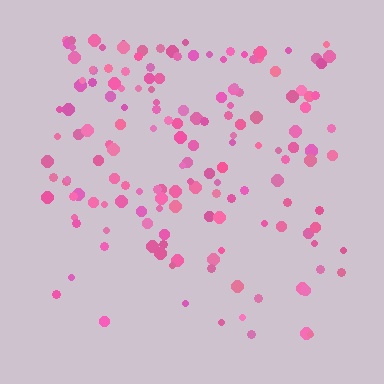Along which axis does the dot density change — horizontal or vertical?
Vertical.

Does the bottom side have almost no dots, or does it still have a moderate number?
Still a moderate number, just noticeably fewer than the top.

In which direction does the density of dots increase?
From bottom to top, with the top side densest.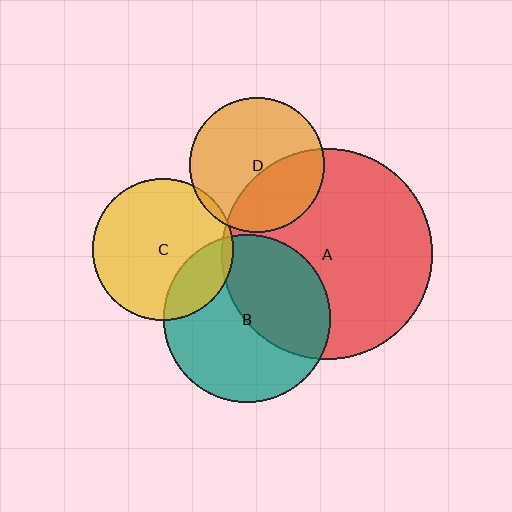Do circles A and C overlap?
Yes.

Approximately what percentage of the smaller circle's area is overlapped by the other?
Approximately 5%.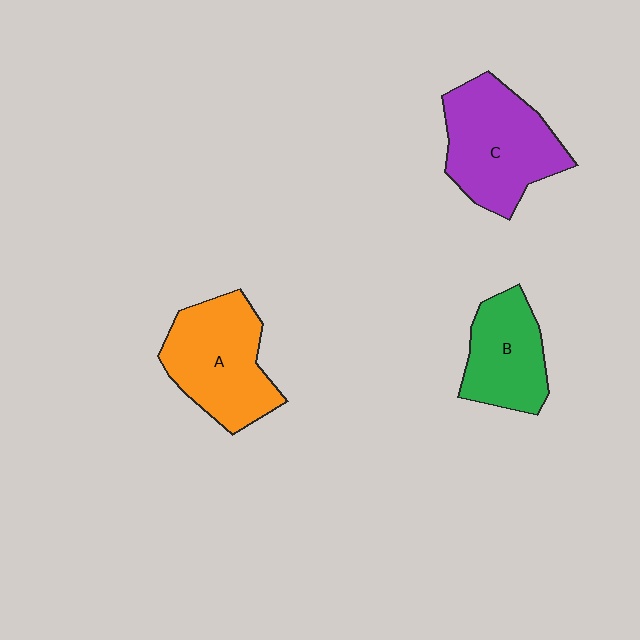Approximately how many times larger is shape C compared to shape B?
Approximately 1.4 times.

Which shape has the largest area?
Shape C (purple).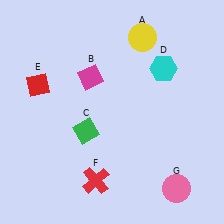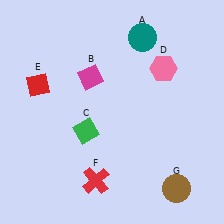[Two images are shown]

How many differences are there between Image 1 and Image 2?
There are 3 differences between the two images.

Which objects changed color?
A changed from yellow to teal. D changed from cyan to pink. G changed from pink to brown.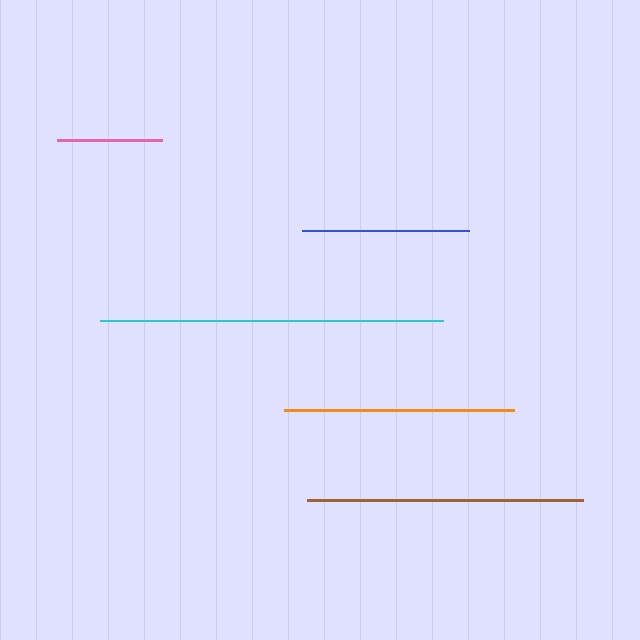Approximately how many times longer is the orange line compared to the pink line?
The orange line is approximately 2.2 times the length of the pink line.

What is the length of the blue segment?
The blue segment is approximately 167 pixels long.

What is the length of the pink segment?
The pink segment is approximately 105 pixels long.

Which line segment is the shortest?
The pink line is the shortest at approximately 105 pixels.